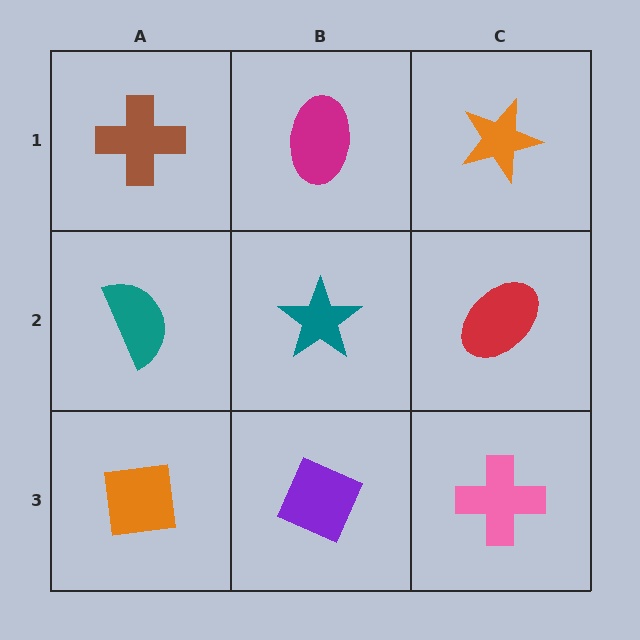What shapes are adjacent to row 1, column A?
A teal semicircle (row 2, column A), a magenta ellipse (row 1, column B).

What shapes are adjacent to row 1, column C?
A red ellipse (row 2, column C), a magenta ellipse (row 1, column B).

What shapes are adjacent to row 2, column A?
A brown cross (row 1, column A), an orange square (row 3, column A), a teal star (row 2, column B).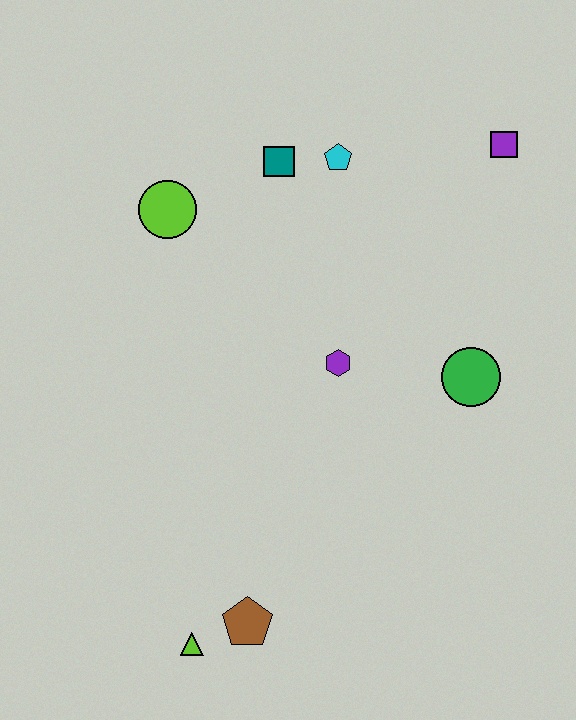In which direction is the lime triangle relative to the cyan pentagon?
The lime triangle is below the cyan pentagon.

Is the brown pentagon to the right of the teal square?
No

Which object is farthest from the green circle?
The lime triangle is farthest from the green circle.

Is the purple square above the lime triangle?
Yes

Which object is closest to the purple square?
The cyan pentagon is closest to the purple square.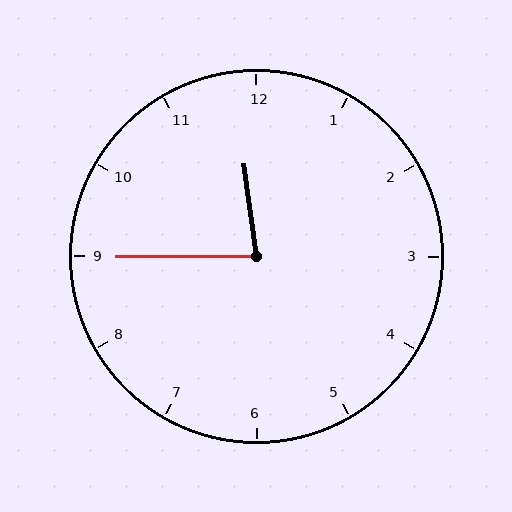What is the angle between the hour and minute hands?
Approximately 82 degrees.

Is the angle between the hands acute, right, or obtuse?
It is acute.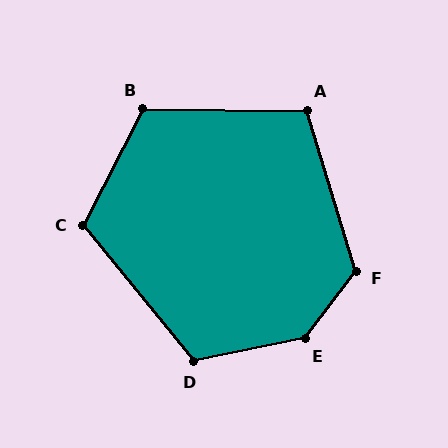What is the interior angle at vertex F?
Approximately 126 degrees (obtuse).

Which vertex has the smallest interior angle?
A, at approximately 108 degrees.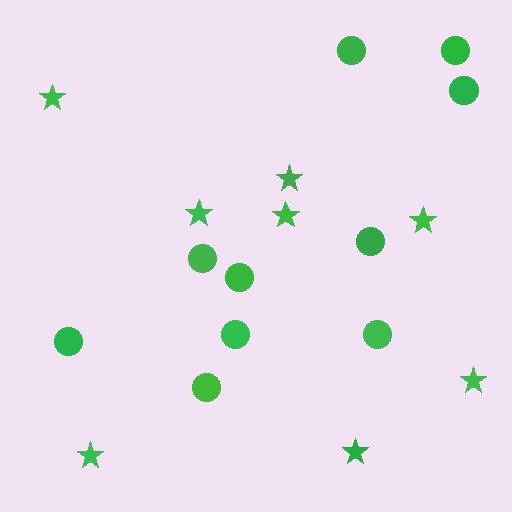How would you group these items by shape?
There are 2 groups: one group of stars (8) and one group of circles (10).